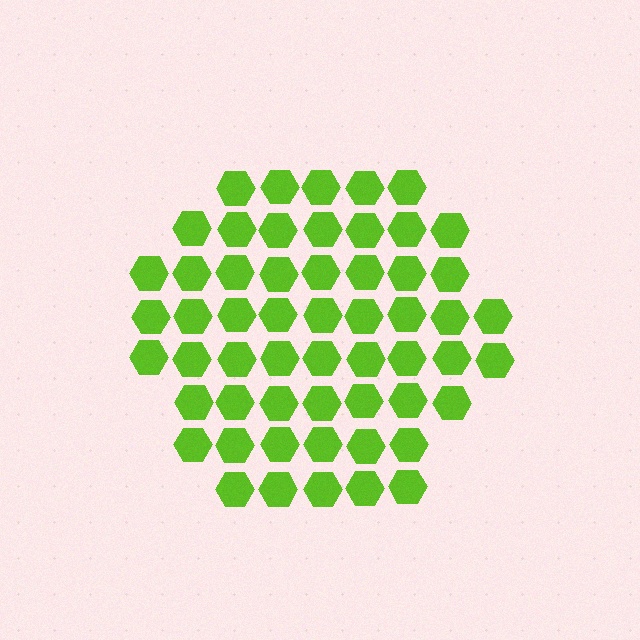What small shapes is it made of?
It is made of small hexagons.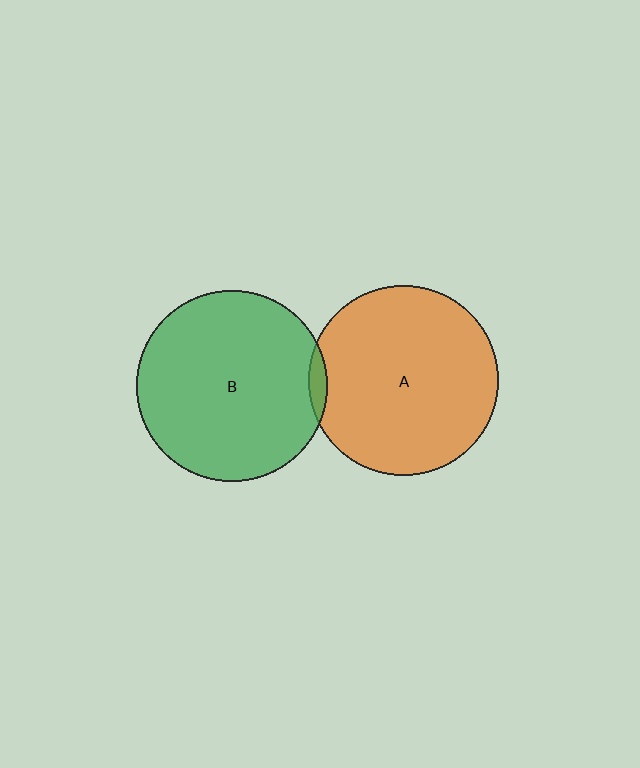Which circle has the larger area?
Circle B (green).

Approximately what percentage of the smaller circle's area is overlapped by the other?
Approximately 5%.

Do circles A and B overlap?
Yes.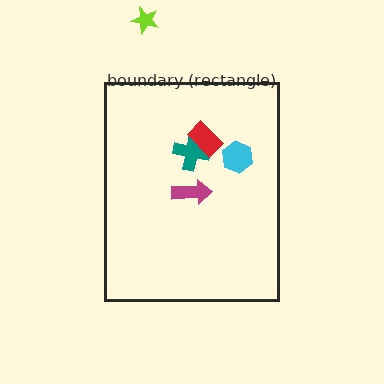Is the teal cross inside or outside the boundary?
Inside.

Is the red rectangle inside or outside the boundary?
Inside.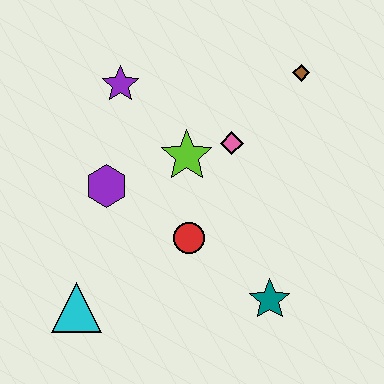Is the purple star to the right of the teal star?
No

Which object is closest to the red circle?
The lime star is closest to the red circle.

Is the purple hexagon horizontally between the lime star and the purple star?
No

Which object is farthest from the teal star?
The purple star is farthest from the teal star.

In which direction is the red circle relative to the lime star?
The red circle is below the lime star.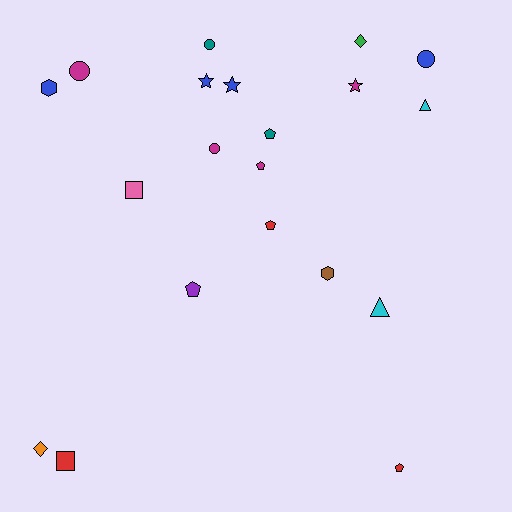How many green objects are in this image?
There is 1 green object.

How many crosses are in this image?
There are no crosses.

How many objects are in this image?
There are 20 objects.